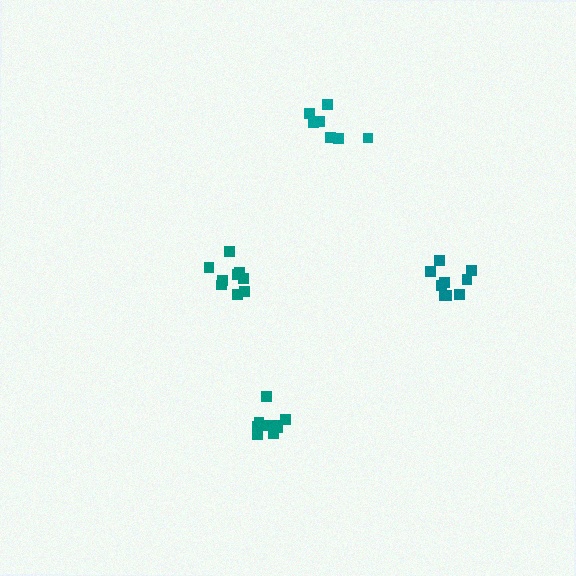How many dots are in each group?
Group 1: 9 dots, Group 2: 9 dots, Group 3: 7 dots, Group 4: 11 dots (36 total).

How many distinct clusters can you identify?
There are 4 distinct clusters.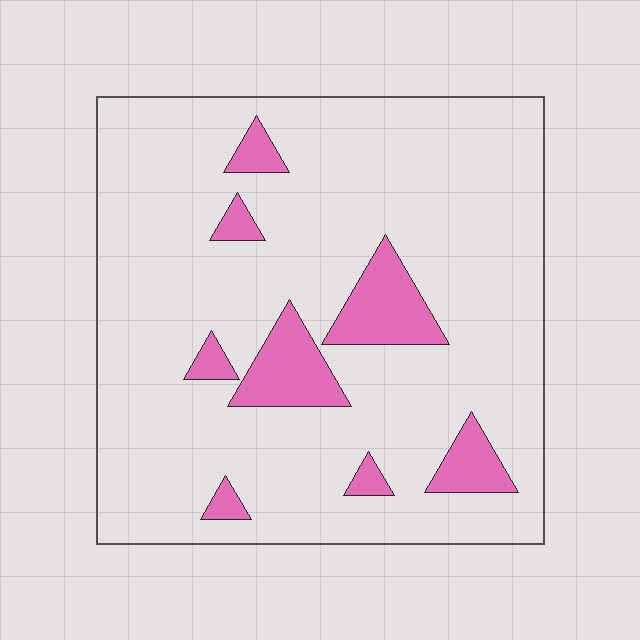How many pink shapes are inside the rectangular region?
8.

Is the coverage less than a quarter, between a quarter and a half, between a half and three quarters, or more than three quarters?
Less than a quarter.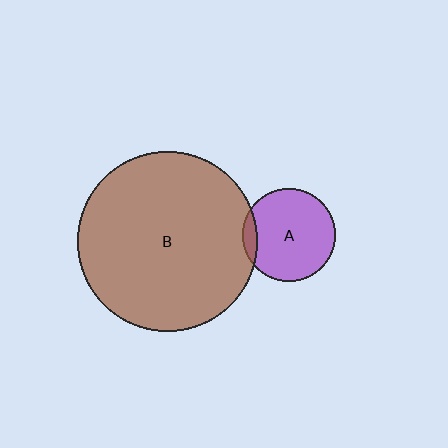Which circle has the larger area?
Circle B (brown).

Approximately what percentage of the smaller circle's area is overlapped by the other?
Approximately 10%.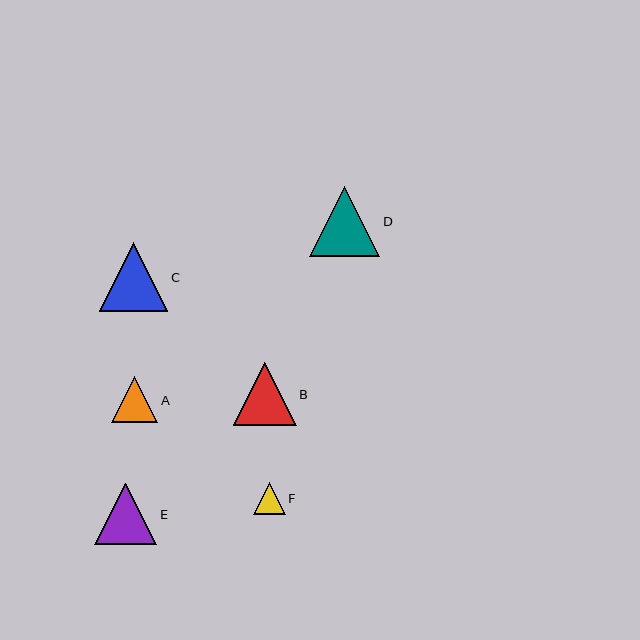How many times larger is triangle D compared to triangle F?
Triangle D is approximately 2.2 times the size of triangle F.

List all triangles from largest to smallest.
From largest to smallest: D, C, B, E, A, F.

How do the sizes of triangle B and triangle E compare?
Triangle B and triangle E are approximately the same size.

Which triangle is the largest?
Triangle D is the largest with a size of approximately 70 pixels.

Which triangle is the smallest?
Triangle F is the smallest with a size of approximately 31 pixels.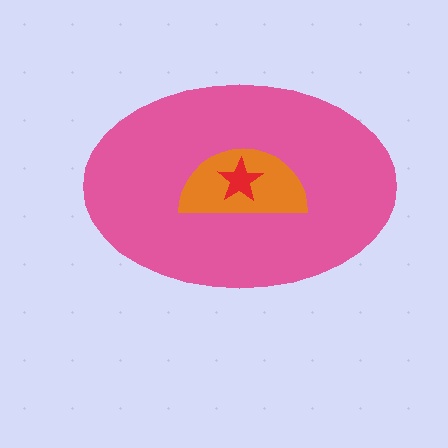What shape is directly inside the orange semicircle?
The red star.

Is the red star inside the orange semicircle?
Yes.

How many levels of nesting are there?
3.